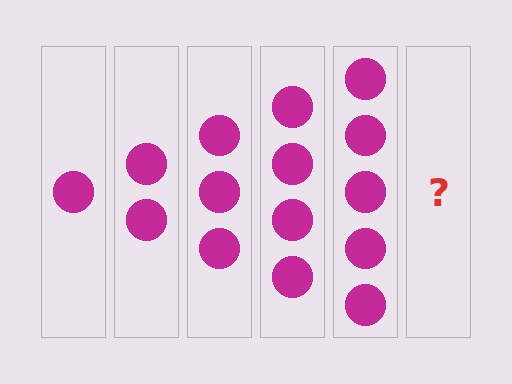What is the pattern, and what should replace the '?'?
The pattern is that each step adds one more circle. The '?' should be 6 circles.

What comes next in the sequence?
The next element should be 6 circles.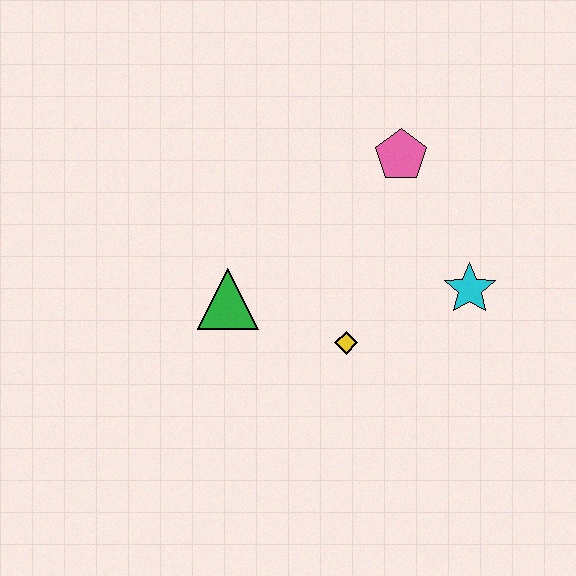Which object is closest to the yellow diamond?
The green triangle is closest to the yellow diamond.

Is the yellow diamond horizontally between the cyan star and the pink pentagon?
No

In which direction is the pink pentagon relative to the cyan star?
The pink pentagon is above the cyan star.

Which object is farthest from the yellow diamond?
The pink pentagon is farthest from the yellow diamond.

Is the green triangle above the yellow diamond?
Yes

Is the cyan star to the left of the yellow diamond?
No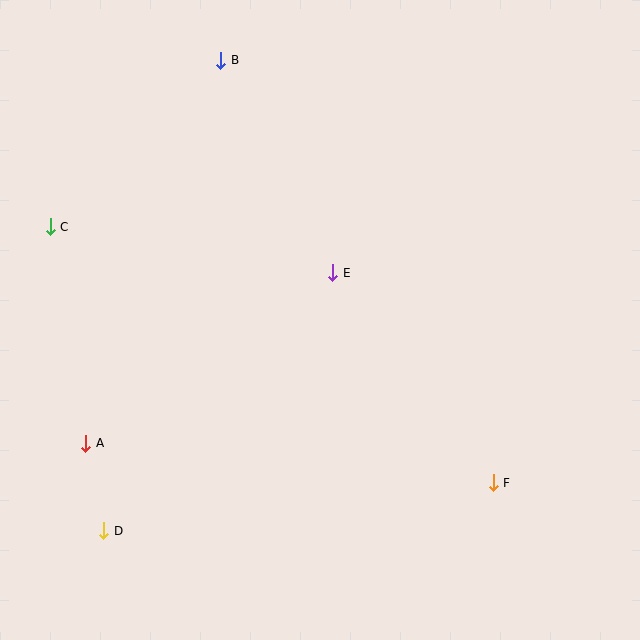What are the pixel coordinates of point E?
Point E is at (333, 273).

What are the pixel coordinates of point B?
Point B is at (221, 60).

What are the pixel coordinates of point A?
Point A is at (86, 443).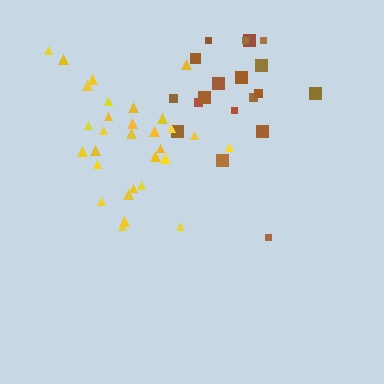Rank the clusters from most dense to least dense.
yellow, brown.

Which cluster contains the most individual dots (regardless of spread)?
Yellow (30).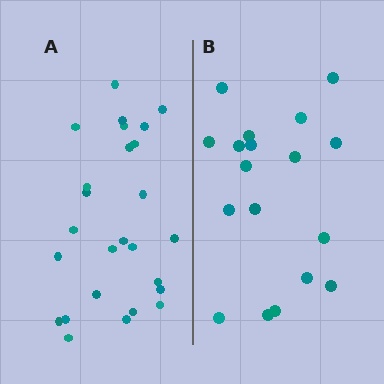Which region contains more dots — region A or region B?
Region A (the left region) has more dots.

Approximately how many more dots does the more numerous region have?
Region A has roughly 8 or so more dots than region B.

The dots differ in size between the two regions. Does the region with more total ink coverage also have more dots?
No. Region B has more total ink coverage because its dots are larger, but region A actually contains more individual dots. Total area can be misleading — the number of items is what matters here.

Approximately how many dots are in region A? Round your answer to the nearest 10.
About 30 dots. (The exact count is 26, which rounds to 30.)